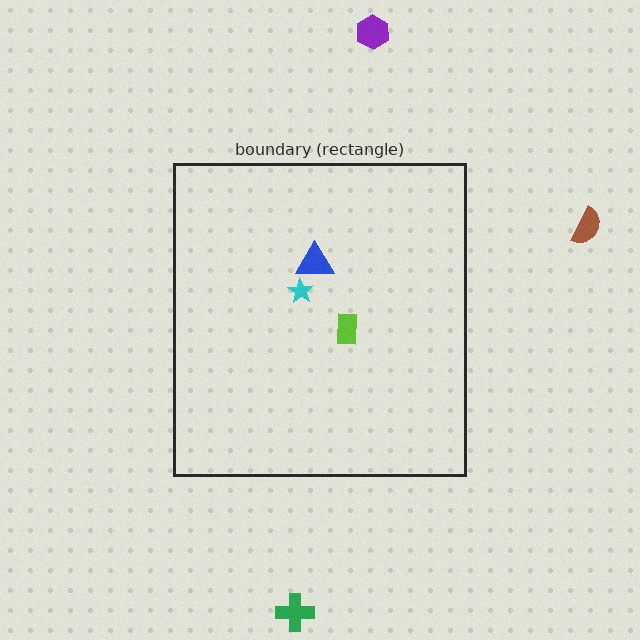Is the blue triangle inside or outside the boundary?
Inside.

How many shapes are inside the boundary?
3 inside, 3 outside.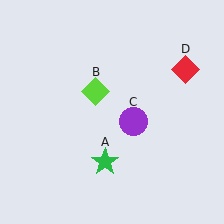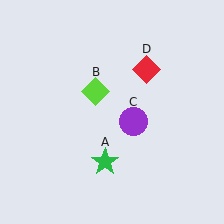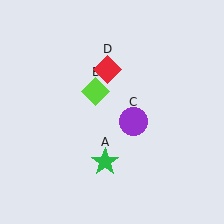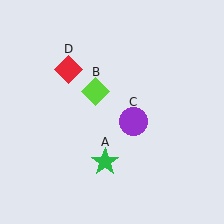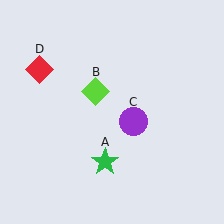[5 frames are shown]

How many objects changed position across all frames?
1 object changed position: red diamond (object D).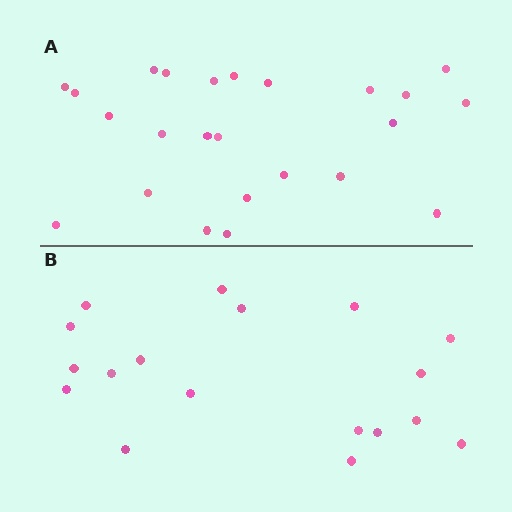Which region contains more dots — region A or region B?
Region A (the top region) has more dots.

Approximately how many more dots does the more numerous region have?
Region A has about 6 more dots than region B.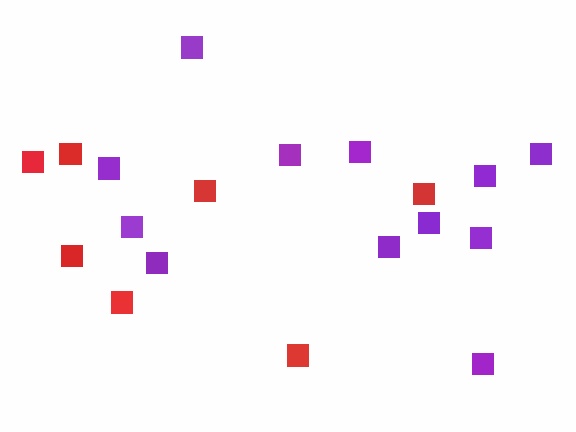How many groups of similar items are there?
There are 2 groups: one group of purple squares (12) and one group of red squares (7).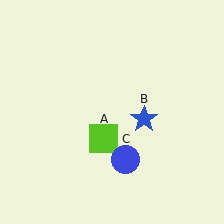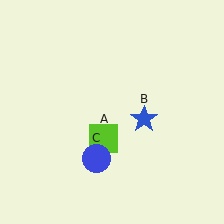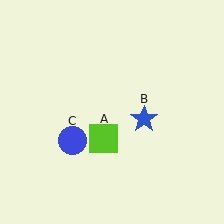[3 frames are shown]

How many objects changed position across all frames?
1 object changed position: blue circle (object C).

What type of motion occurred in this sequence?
The blue circle (object C) rotated clockwise around the center of the scene.